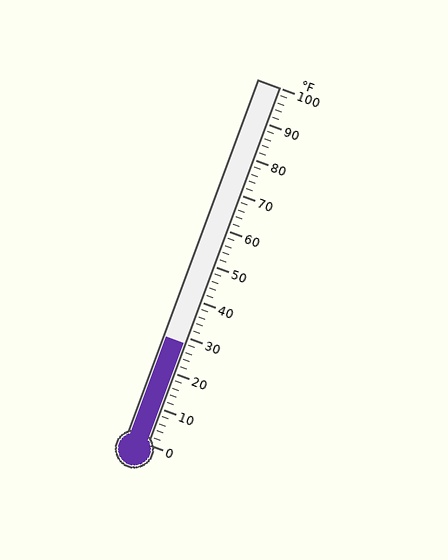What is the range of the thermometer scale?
The thermometer scale ranges from 0°F to 100°F.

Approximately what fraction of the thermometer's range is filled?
The thermometer is filled to approximately 30% of its range.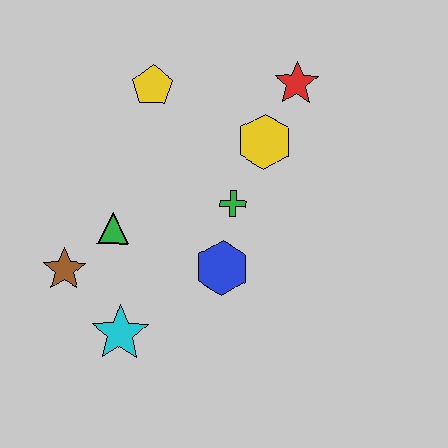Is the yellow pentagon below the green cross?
No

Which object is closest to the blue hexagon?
The green cross is closest to the blue hexagon.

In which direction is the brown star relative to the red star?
The brown star is to the left of the red star.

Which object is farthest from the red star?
The cyan star is farthest from the red star.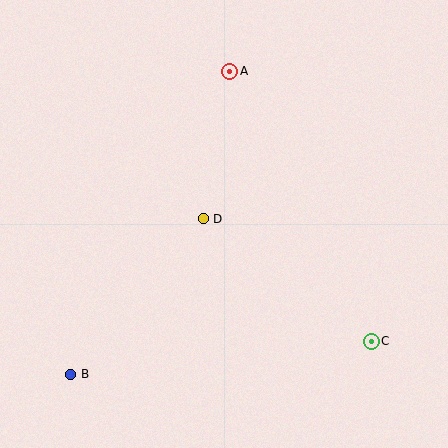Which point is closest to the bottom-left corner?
Point B is closest to the bottom-left corner.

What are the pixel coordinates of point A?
Point A is at (230, 71).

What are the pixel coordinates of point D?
Point D is at (203, 219).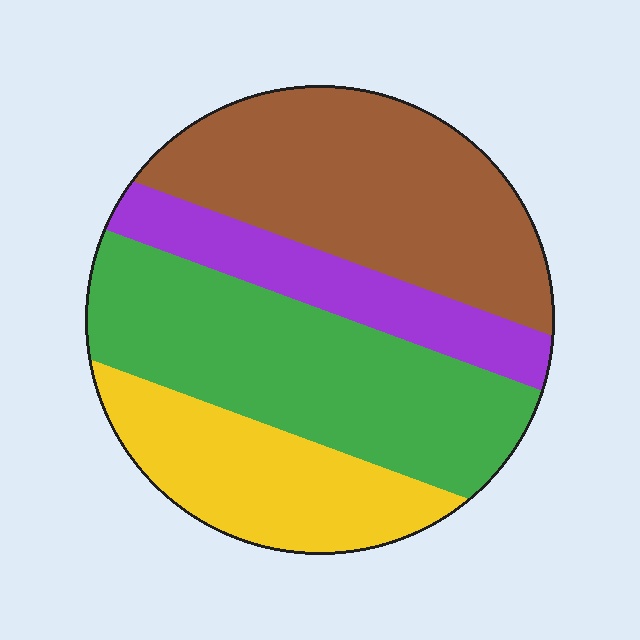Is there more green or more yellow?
Green.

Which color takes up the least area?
Purple, at roughly 15%.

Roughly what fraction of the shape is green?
Green covers around 35% of the shape.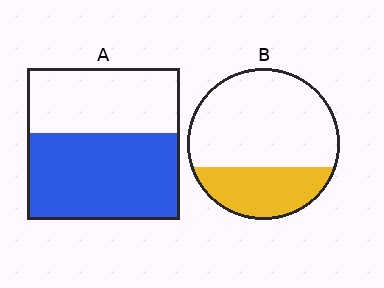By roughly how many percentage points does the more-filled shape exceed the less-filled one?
By roughly 25 percentage points (A over B).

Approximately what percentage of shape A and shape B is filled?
A is approximately 55% and B is approximately 30%.